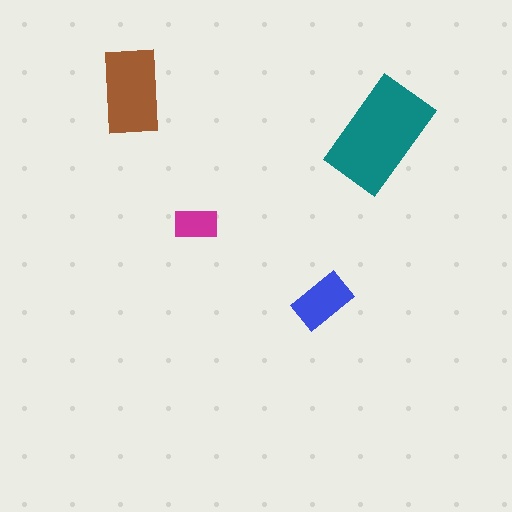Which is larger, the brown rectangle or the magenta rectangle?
The brown one.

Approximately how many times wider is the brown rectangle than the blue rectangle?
About 1.5 times wider.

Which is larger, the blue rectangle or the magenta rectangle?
The blue one.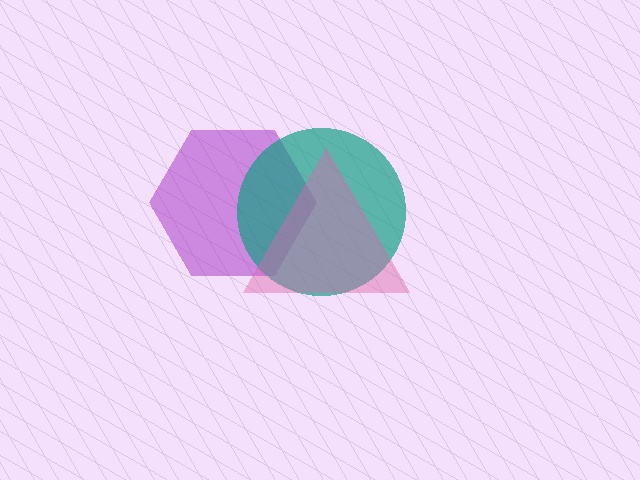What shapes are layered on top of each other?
The layered shapes are: a purple hexagon, a teal circle, a pink triangle.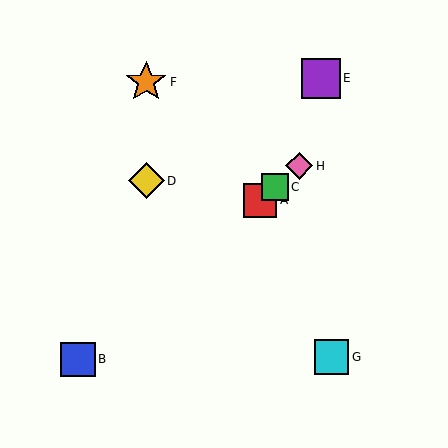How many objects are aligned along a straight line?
4 objects (A, B, C, H) are aligned along a straight line.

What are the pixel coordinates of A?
Object A is at (260, 200).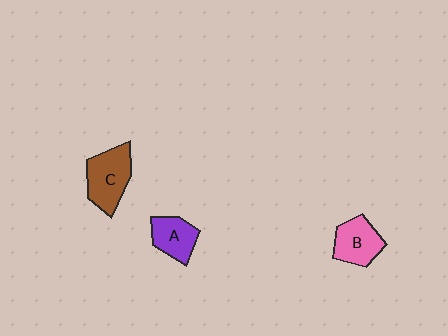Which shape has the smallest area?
Shape A (purple).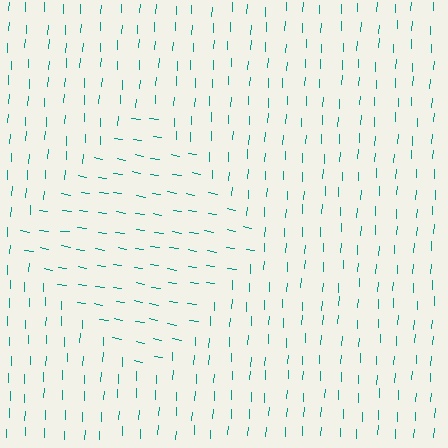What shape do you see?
I see a diamond.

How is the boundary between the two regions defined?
The boundary is defined purely by a change in line orientation (approximately 84 degrees difference). All lines are the same color and thickness.